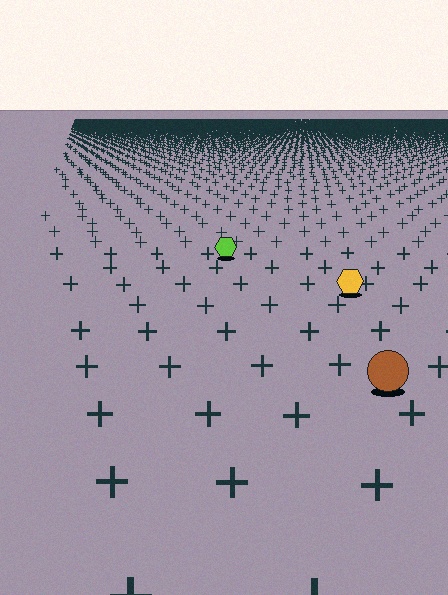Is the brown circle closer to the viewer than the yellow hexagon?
Yes. The brown circle is closer — you can tell from the texture gradient: the ground texture is coarser near it.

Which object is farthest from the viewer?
The lime hexagon is farthest from the viewer. It appears smaller and the ground texture around it is denser.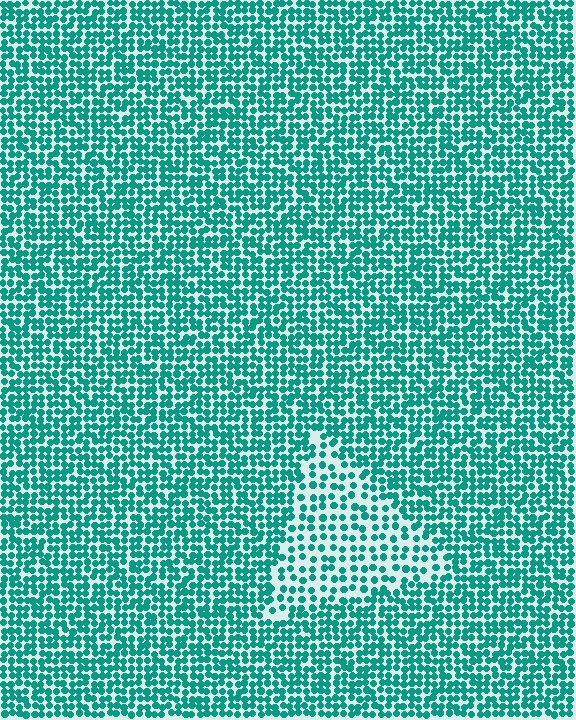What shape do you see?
I see a triangle.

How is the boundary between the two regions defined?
The boundary is defined by a change in element density (approximately 1.8x ratio). All elements are the same color, size, and shape.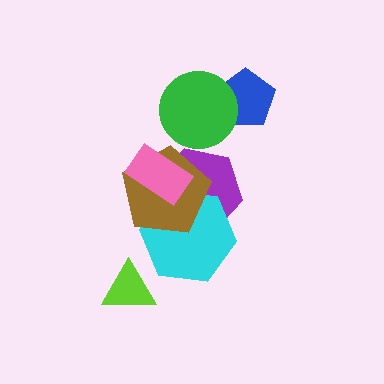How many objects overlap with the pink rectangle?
3 objects overlap with the pink rectangle.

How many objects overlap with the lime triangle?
0 objects overlap with the lime triangle.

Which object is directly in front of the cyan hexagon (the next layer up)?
The brown pentagon is directly in front of the cyan hexagon.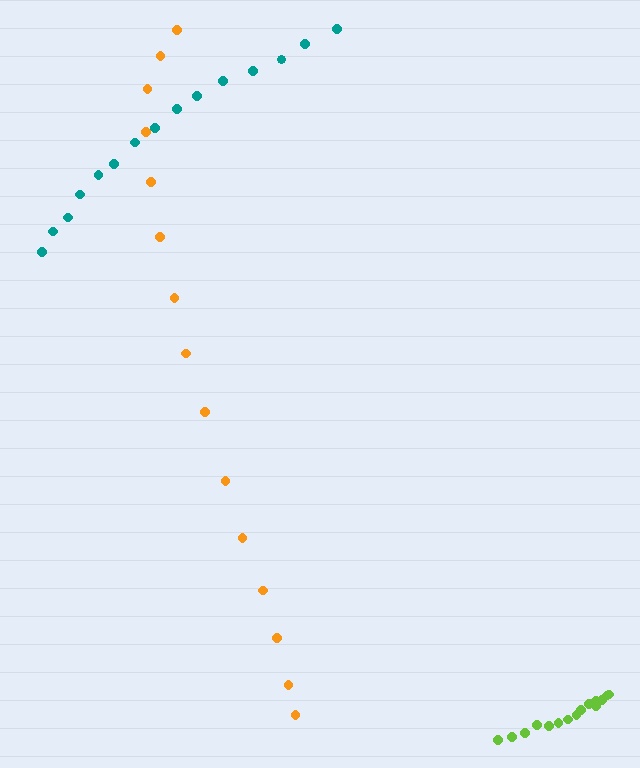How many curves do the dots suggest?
There are 3 distinct paths.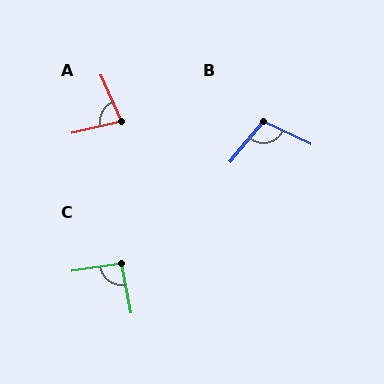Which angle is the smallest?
A, at approximately 79 degrees.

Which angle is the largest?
B, at approximately 104 degrees.